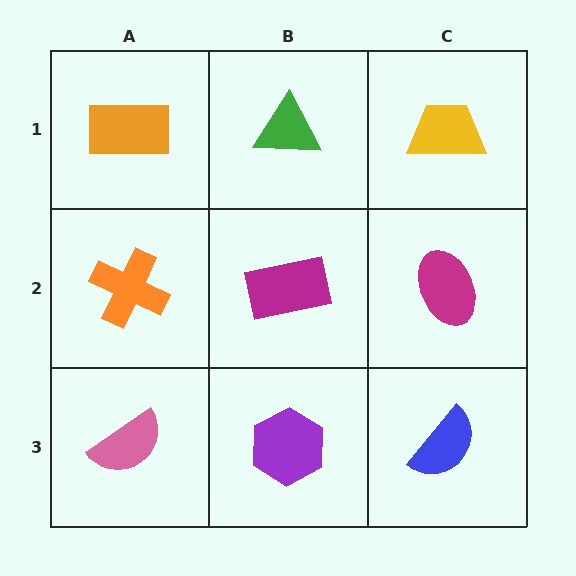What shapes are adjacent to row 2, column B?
A green triangle (row 1, column B), a purple hexagon (row 3, column B), an orange cross (row 2, column A), a magenta ellipse (row 2, column C).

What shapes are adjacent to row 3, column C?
A magenta ellipse (row 2, column C), a purple hexagon (row 3, column B).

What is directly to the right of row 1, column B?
A yellow trapezoid.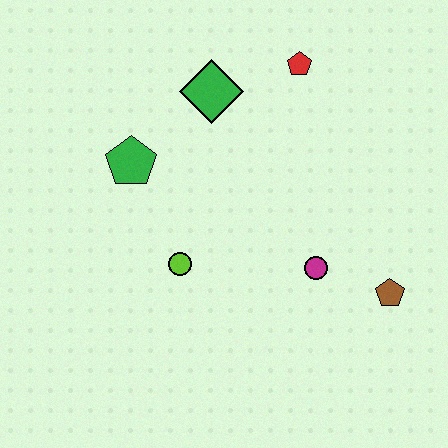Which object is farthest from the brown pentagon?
The green pentagon is farthest from the brown pentagon.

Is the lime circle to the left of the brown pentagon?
Yes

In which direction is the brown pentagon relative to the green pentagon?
The brown pentagon is to the right of the green pentagon.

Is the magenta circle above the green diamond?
No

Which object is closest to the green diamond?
The red pentagon is closest to the green diamond.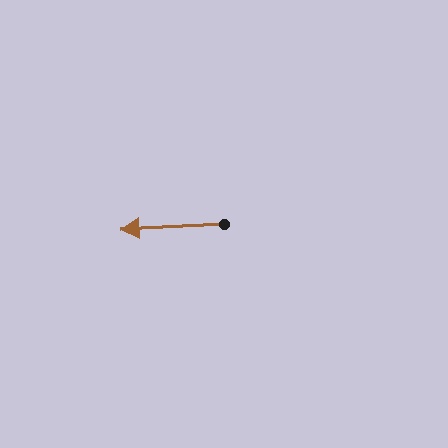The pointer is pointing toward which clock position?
Roughly 9 o'clock.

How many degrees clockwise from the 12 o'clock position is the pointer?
Approximately 267 degrees.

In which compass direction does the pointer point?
West.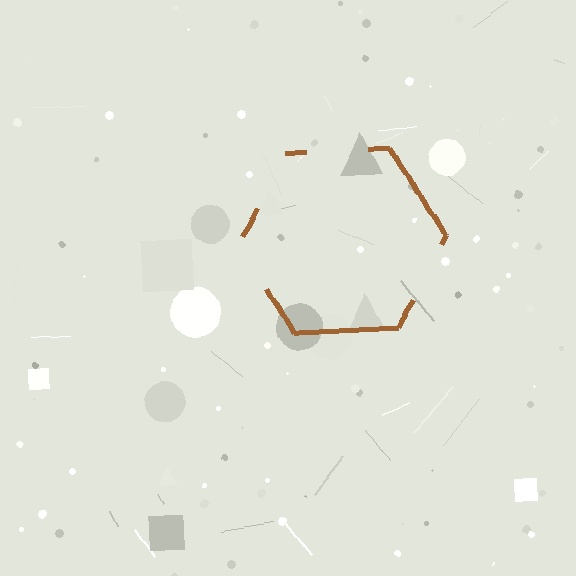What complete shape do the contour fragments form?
The contour fragments form a hexagon.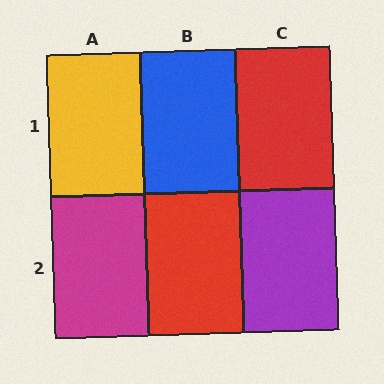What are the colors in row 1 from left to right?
Yellow, blue, red.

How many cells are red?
2 cells are red.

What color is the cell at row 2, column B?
Red.